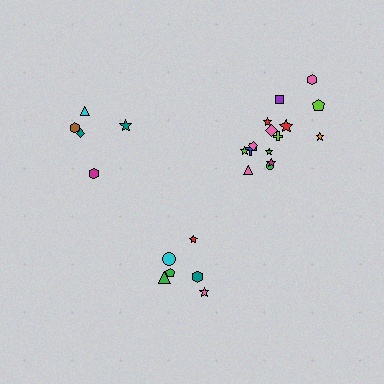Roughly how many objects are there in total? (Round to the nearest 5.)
Roughly 25 objects in total.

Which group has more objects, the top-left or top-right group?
The top-right group.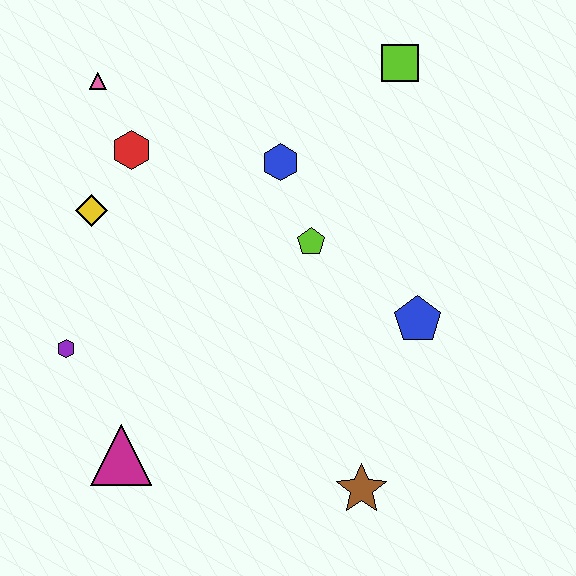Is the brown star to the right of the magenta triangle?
Yes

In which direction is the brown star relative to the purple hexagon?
The brown star is to the right of the purple hexagon.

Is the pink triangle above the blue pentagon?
Yes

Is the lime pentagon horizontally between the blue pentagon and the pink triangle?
Yes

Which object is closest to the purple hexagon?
The magenta triangle is closest to the purple hexagon.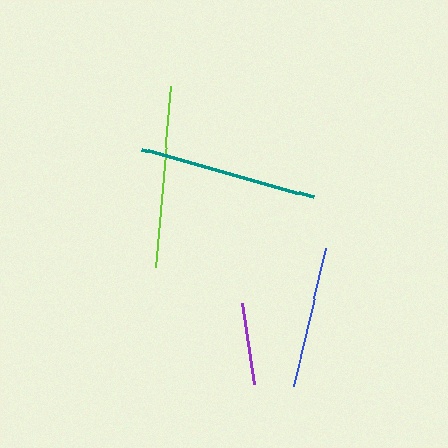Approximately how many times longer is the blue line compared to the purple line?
The blue line is approximately 1.7 times the length of the purple line.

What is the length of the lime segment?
The lime segment is approximately 182 pixels long.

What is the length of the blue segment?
The blue segment is approximately 141 pixels long.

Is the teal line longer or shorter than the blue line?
The teal line is longer than the blue line.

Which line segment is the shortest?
The purple line is the shortest at approximately 82 pixels.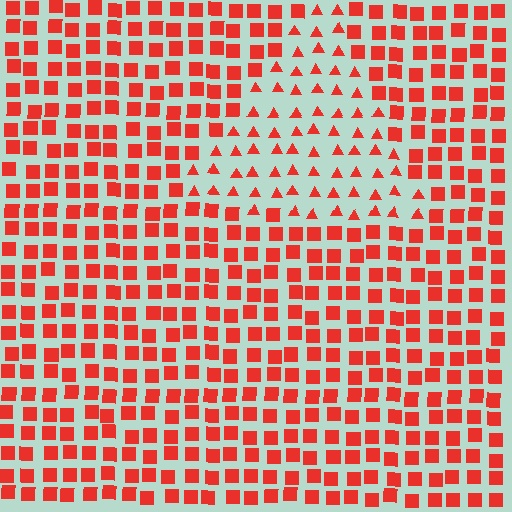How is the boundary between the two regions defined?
The boundary is defined by a change in element shape: triangles inside vs. squares outside. All elements share the same color and spacing.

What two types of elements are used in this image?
The image uses triangles inside the triangle region and squares outside it.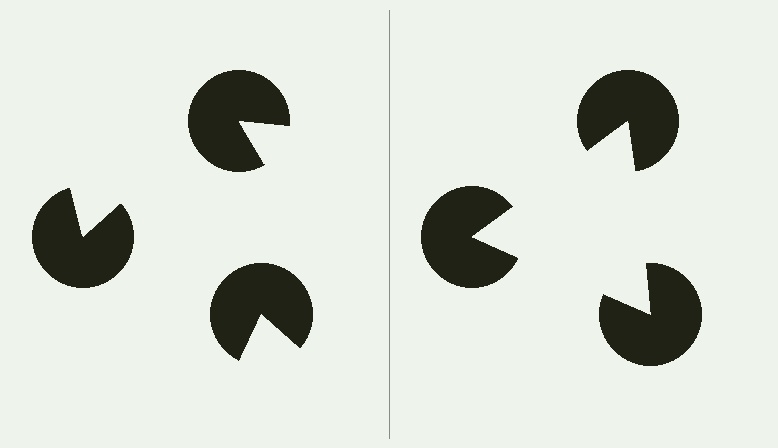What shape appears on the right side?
An illusory triangle.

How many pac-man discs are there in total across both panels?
6 — 3 on each side.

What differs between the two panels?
The pac-man discs are positioned identically on both sides; only the wedge orientations differ. On the right they align to a triangle; on the left they are misaligned.